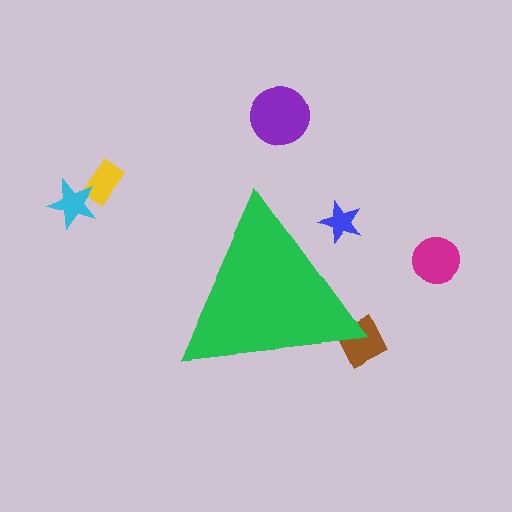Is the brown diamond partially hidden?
Yes, the brown diamond is partially hidden behind the green triangle.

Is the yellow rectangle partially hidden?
No, the yellow rectangle is fully visible.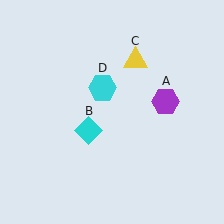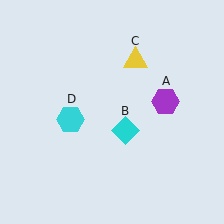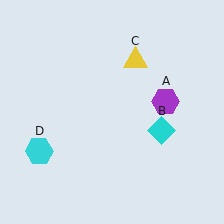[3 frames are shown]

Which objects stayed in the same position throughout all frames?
Purple hexagon (object A) and yellow triangle (object C) remained stationary.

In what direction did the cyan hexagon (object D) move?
The cyan hexagon (object D) moved down and to the left.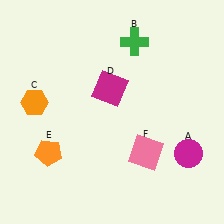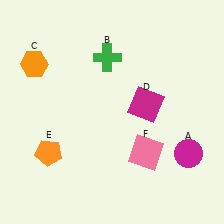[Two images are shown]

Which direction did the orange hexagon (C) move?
The orange hexagon (C) moved up.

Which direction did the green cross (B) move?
The green cross (B) moved left.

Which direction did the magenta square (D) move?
The magenta square (D) moved right.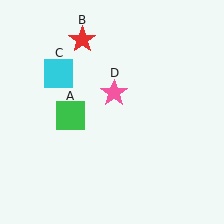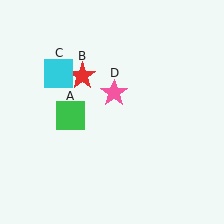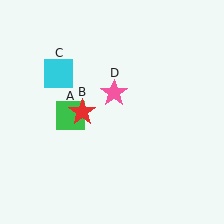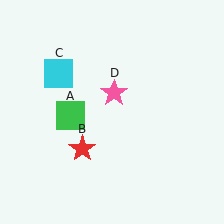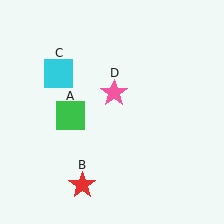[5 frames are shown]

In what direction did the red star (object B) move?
The red star (object B) moved down.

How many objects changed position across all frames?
1 object changed position: red star (object B).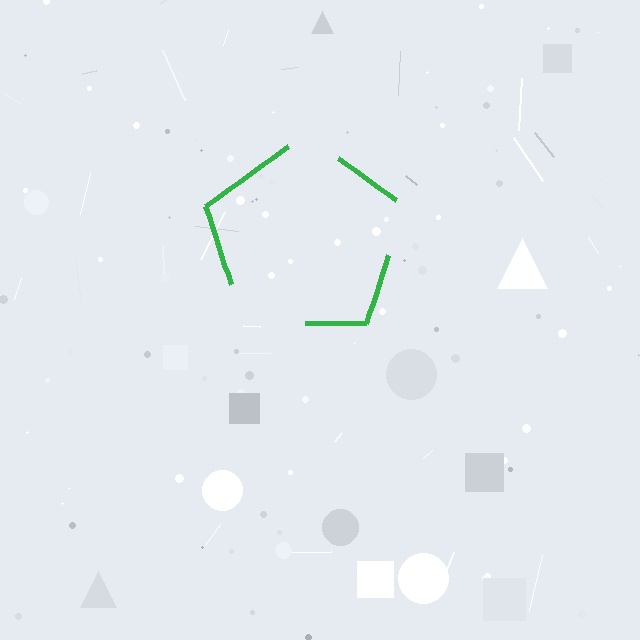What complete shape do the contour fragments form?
The contour fragments form a pentagon.